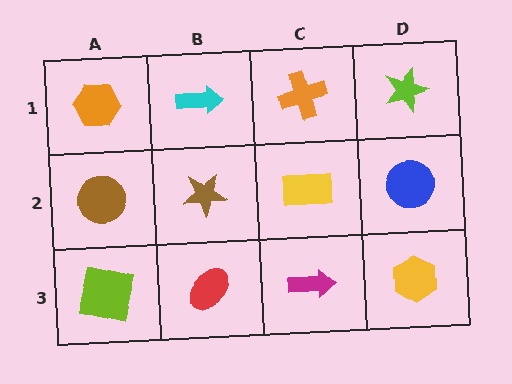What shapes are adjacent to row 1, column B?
A brown star (row 2, column B), an orange hexagon (row 1, column A), an orange cross (row 1, column C).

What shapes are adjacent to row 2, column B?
A cyan arrow (row 1, column B), a red ellipse (row 3, column B), a brown circle (row 2, column A), a yellow rectangle (row 2, column C).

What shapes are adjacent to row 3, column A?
A brown circle (row 2, column A), a red ellipse (row 3, column B).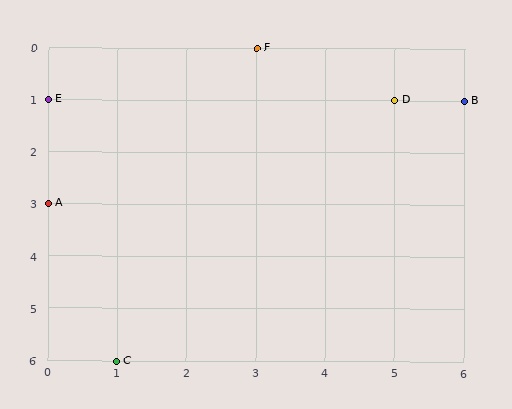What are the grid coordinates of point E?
Point E is at grid coordinates (0, 1).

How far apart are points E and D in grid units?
Points E and D are 5 columns apart.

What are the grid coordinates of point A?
Point A is at grid coordinates (0, 3).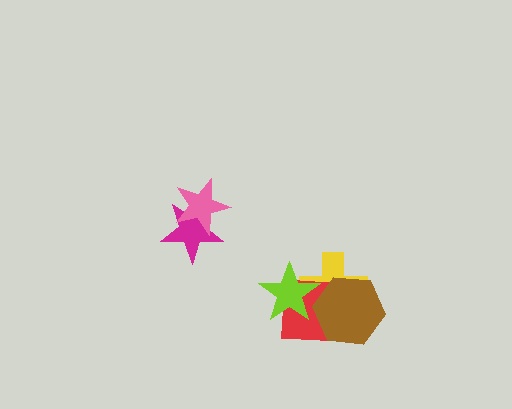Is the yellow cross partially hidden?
Yes, it is partially covered by another shape.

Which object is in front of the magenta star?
The pink star is in front of the magenta star.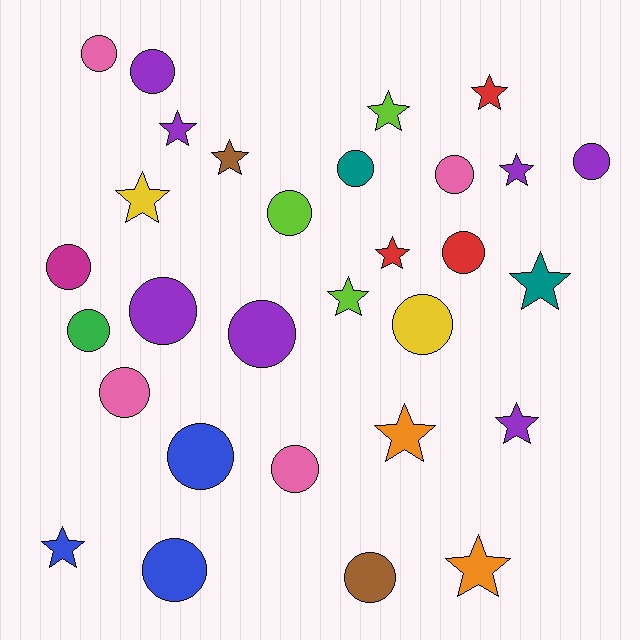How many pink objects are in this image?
There are 4 pink objects.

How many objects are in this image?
There are 30 objects.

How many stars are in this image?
There are 13 stars.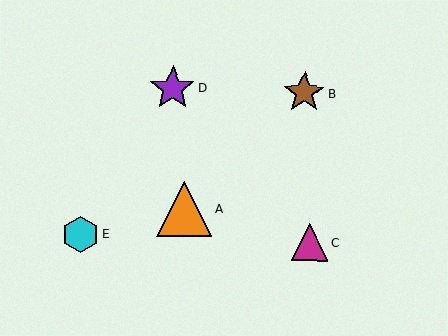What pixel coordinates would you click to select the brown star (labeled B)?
Click at (304, 93) to select the brown star B.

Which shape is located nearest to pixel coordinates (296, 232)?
The magenta triangle (labeled C) at (309, 243) is nearest to that location.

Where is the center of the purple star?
The center of the purple star is at (173, 88).